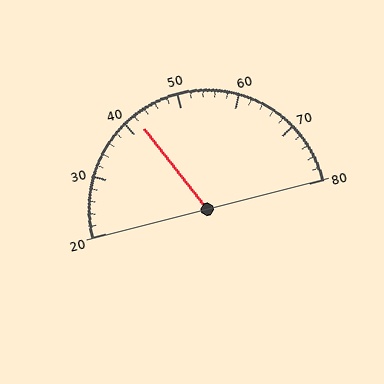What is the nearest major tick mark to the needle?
The nearest major tick mark is 40.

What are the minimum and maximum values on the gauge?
The gauge ranges from 20 to 80.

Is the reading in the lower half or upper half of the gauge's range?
The reading is in the lower half of the range (20 to 80).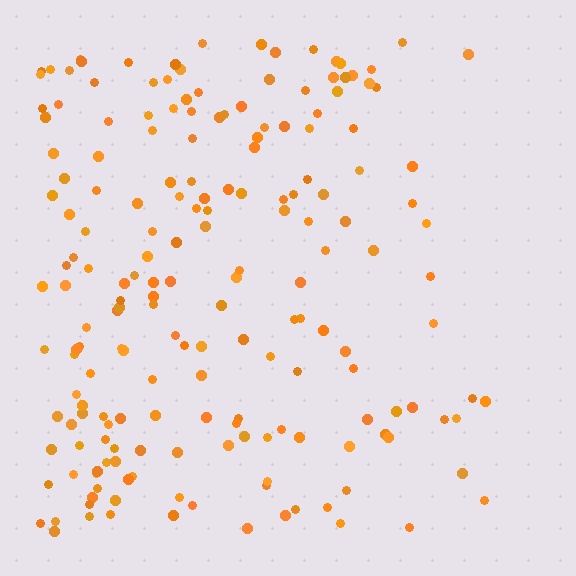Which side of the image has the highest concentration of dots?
The left.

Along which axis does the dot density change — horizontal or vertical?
Horizontal.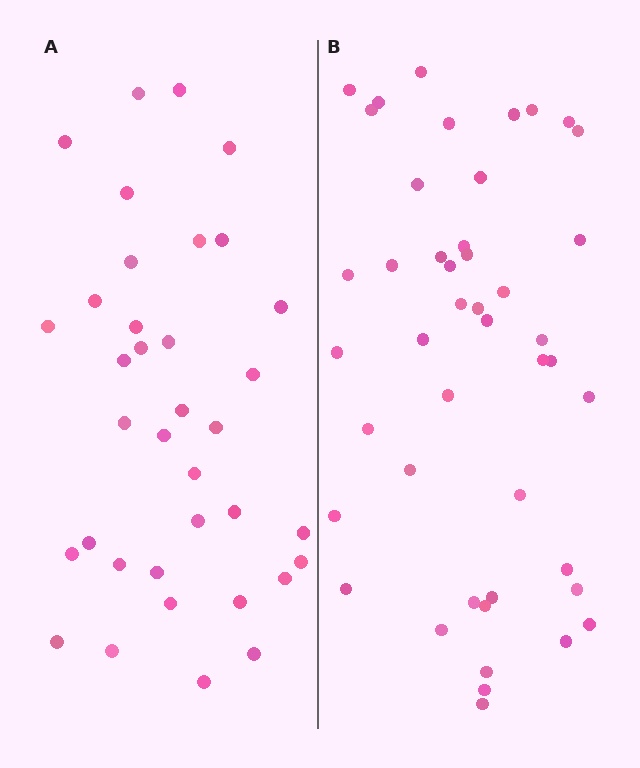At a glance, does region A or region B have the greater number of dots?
Region B (the right region) has more dots.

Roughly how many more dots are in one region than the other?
Region B has roughly 8 or so more dots than region A.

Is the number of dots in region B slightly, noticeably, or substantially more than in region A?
Region B has noticeably more, but not dramatically so. The ratio is roughly 1.2 to 1.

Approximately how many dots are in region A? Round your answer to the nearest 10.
About 40 dots. (The exact count is 36, which rounds to 40.)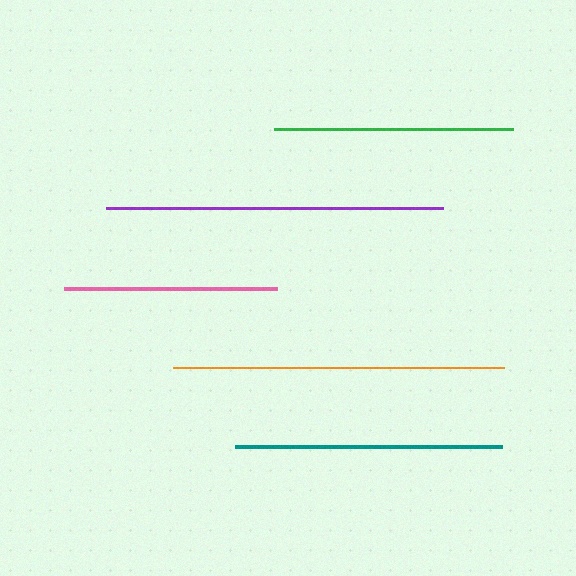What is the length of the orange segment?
The orange segment is approximately 331 pixels long.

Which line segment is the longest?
The purple line is the longest at approximately 338 pixels.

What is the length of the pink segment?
The pink segment is approximately 212 pixels long.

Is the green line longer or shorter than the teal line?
The teal line is longer than the green line.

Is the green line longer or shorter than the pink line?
The green line is longer than the pink line.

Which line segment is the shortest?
The pink line is the shortest at approximately 212 pixels.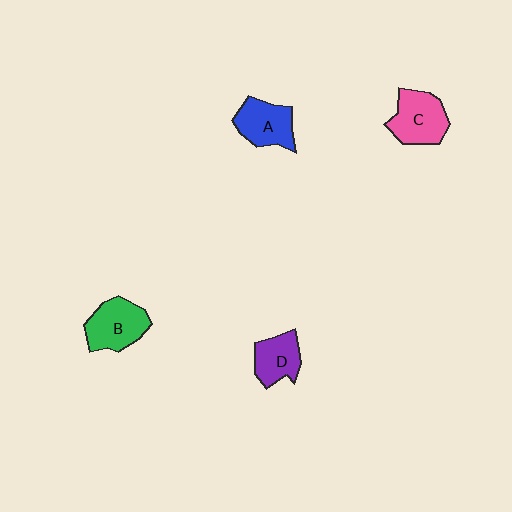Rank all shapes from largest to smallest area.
From largest to smallest: C (pink), B (green), A (blue), D (purple).